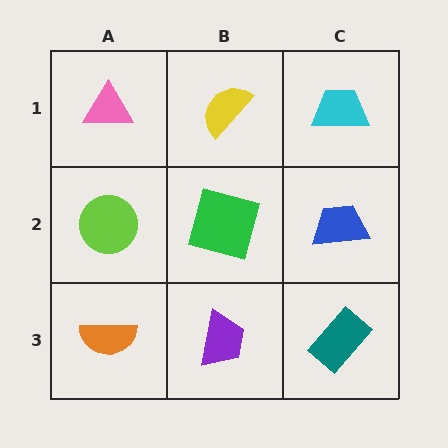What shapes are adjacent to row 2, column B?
A yellow semicircle (row 1, column B), a purple trapezoid (row 3, column B), a lime circle (row 2, column A), a blue trapezoid (row 2, column C).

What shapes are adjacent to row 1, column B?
A green square (row 2, column B), a pink triangle (row 1, column A), a cyan trapezoid (row 1, column C).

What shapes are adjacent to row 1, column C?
A blue trapezoid (row 2, column C), a yellow semicircle (row 1, column B).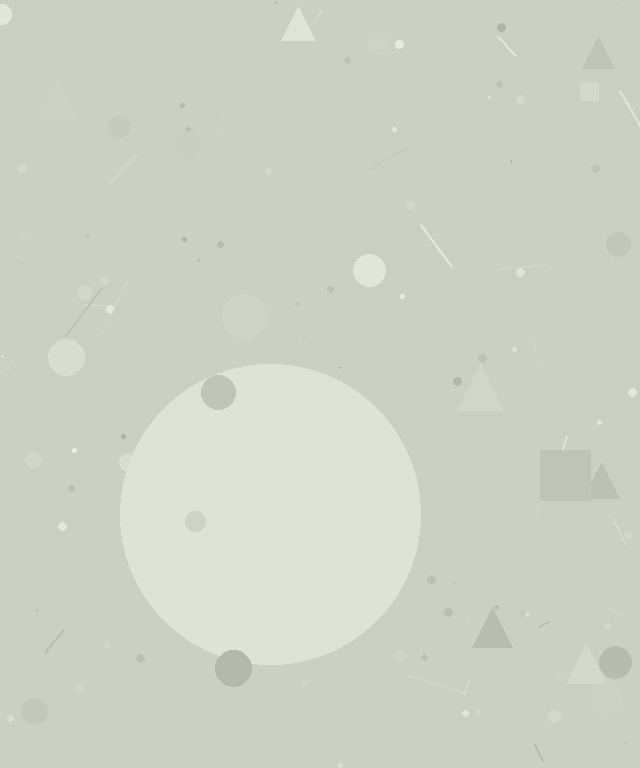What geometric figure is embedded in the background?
A circle is embedded in the background.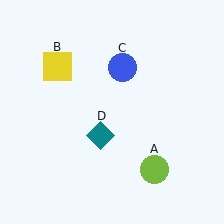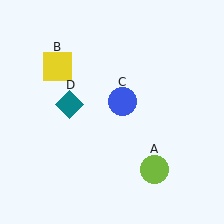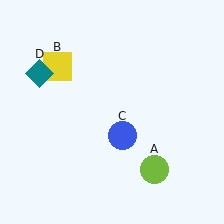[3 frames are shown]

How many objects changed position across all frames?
2 objects changed position: blue circle (object C), teal diamond (object D).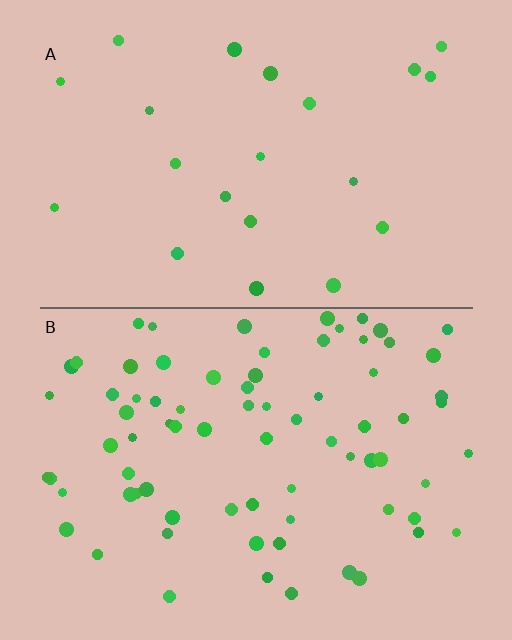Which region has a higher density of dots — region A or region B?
B (the bottom).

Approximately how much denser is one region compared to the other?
Approximately 3.5× — region B over region A.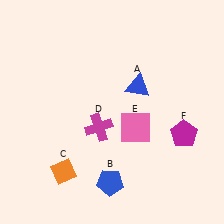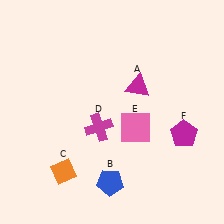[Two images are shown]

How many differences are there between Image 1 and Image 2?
There is 1 difference between the two images.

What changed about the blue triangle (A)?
In Image 1, A is blue. In Image 2, it changed to magenta.